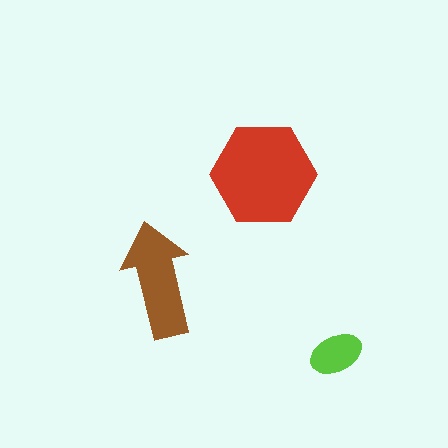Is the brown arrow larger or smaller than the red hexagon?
Smaller.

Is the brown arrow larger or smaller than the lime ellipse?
Larger.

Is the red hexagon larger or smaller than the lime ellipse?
Larger.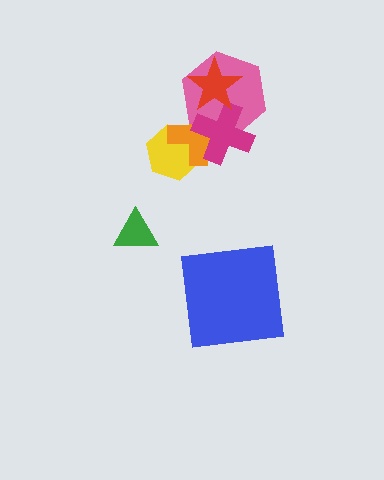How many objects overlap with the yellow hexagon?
2 objects overlap with the yellow hexagon.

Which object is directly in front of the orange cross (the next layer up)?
The pink hexagon is directly in front of the orange cross.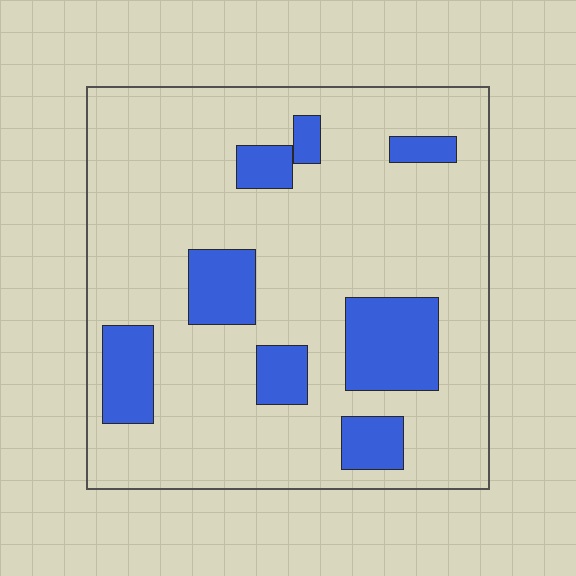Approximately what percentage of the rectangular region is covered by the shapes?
Approximately 20%.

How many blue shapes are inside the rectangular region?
8.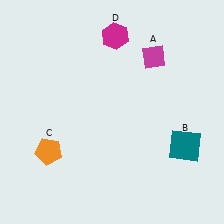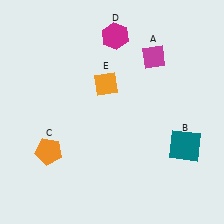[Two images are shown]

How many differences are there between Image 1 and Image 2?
There is 1 difference between the two images.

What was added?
An orange diamond (E) was added in Image 2.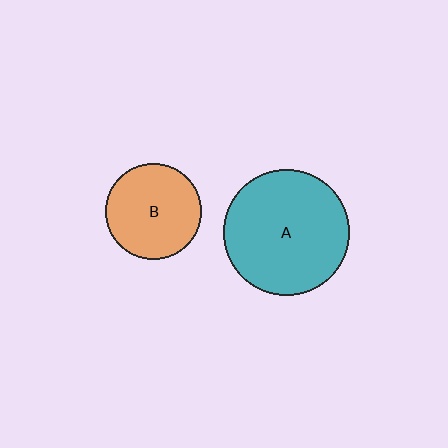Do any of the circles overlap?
No, none of the circles overlap.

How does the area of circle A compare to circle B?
Approximately 1.7 times.